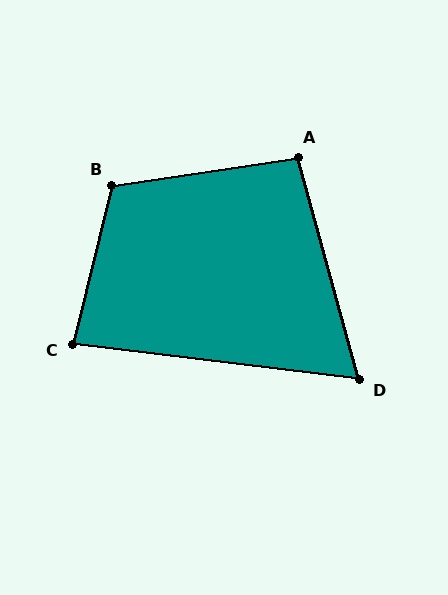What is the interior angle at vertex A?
Approximately 97 degrees (obtuse).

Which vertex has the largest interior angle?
B, at approximately 112 degrees.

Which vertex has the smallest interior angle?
D, at approximately 68 degrees.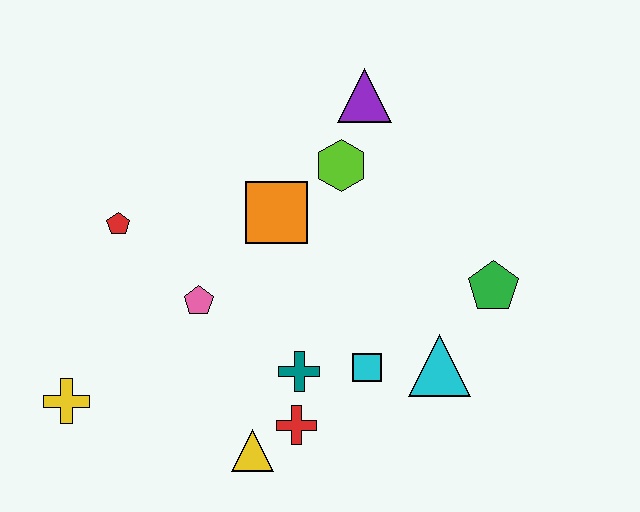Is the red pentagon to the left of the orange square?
Yes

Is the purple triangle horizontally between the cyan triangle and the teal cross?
Yes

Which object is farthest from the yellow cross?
The green pentagon is farthest from the yellow cross.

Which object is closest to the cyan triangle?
The cyan square is closest to the cyan triangle.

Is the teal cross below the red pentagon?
Yes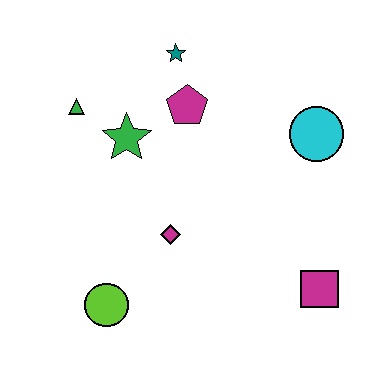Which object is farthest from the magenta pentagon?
The magenta square is farthest from the magenta pentagon.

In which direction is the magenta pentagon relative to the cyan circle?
The magenta pentagon is to the left of the cyan circle.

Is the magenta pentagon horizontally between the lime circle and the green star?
No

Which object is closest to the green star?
The green triangle is closest to the green star.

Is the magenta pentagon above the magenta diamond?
Yes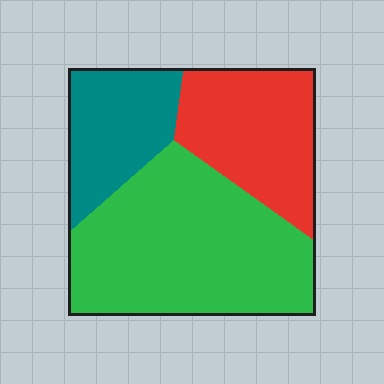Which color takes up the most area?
Green, at roughly 50%.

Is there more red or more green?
Green.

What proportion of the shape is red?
Red takes up about one quarter (1/4) of the shape.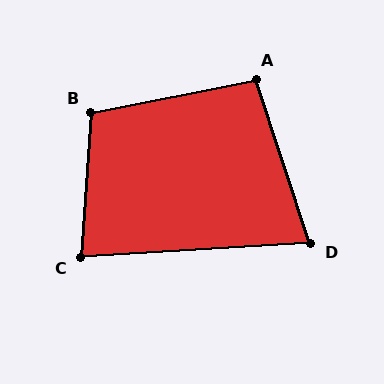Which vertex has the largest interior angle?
B, at approximately 105 degrees.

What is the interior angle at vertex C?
Approximately 83 degrees (acute).